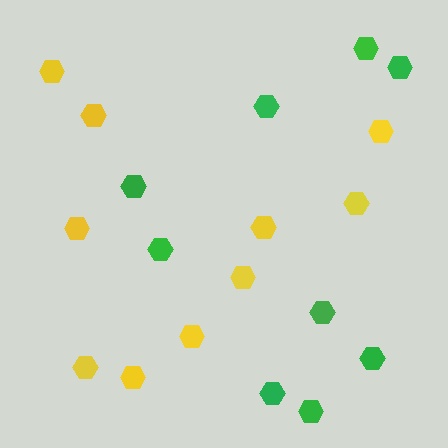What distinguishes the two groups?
There are 2 groups: one group of yellow hexagons (10) and one group of green hexagons (9).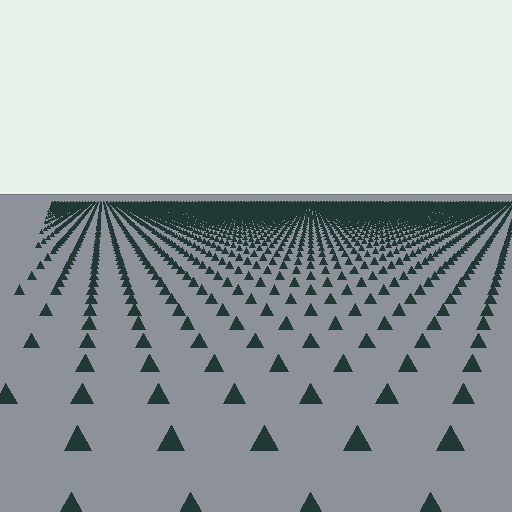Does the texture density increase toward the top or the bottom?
Density increases toward the top.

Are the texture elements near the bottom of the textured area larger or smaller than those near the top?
Larger. Near the bottom, elements are closer to the viewer and appear at a bigger on-screen size.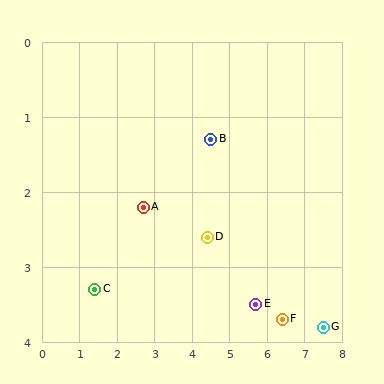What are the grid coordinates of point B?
Point B is at approximately (4.5, 1.3).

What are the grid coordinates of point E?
Point E is at approximately (5.7, 3.5).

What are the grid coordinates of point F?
Point F is at approximately (6.4, 3.7).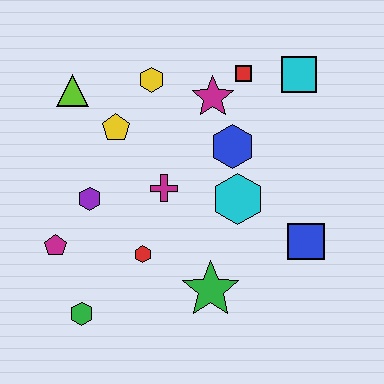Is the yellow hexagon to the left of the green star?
Yes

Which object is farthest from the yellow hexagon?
The green hexagon is farthest from the yellow hexagon.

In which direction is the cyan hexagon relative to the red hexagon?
The cyan hexagon is to the right of the red hexagon.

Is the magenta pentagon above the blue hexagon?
No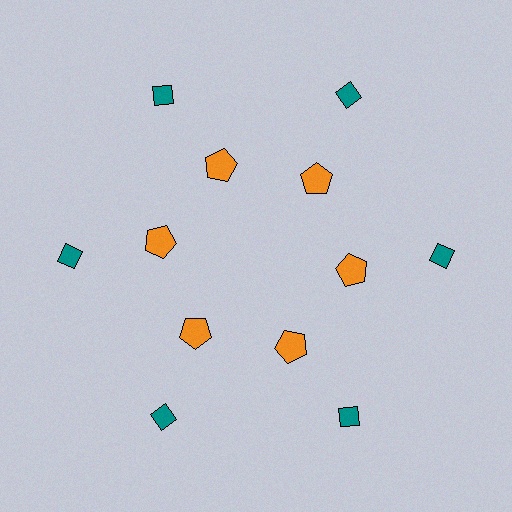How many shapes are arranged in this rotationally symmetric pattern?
There are 12 shapes, arranged in 6 groups of 2.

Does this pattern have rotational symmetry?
Yes, this pattern has 6-fold rotational symmetry. It looks the same after rotating 60 degrees around the center.